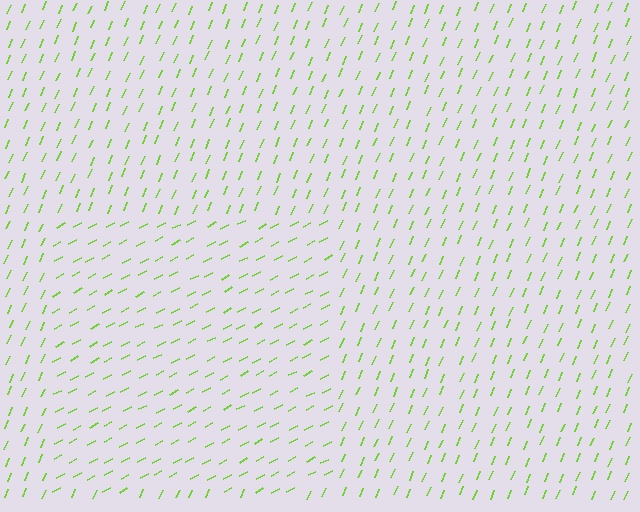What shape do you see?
I see a rectangle.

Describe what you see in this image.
The image is filled with small lime line segments. A rectangle region in the image has lines oriented differently from the surrounding lines, creating a visible texture boundary.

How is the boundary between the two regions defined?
The boundary is defined purely by a change in line orientation (approximately 39 degrees difference). All lines are the same color and thickness.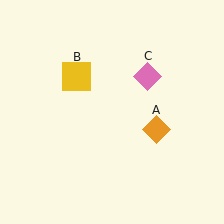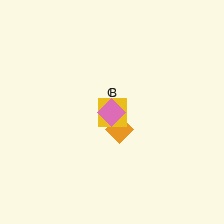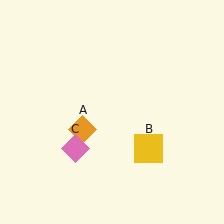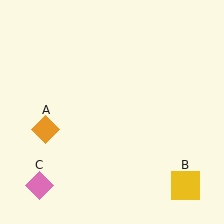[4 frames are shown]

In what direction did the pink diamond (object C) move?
The pink diamond (object C) moved down and to the left.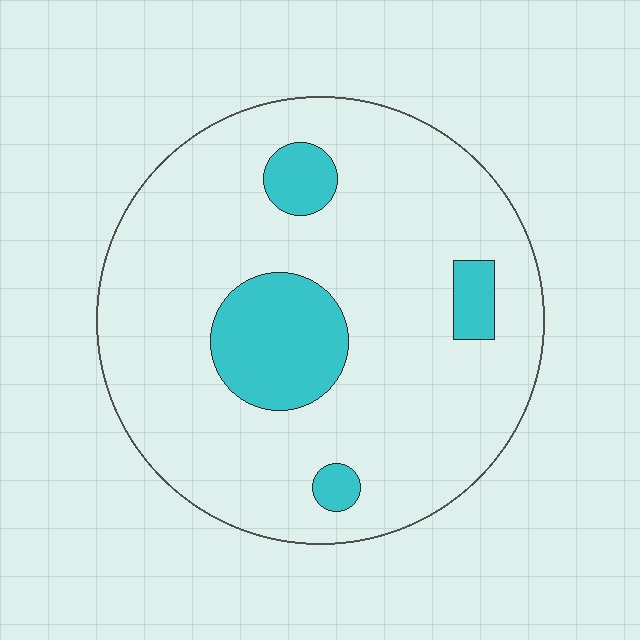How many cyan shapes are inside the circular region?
4.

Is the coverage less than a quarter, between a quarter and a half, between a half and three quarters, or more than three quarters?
Less than a quarter.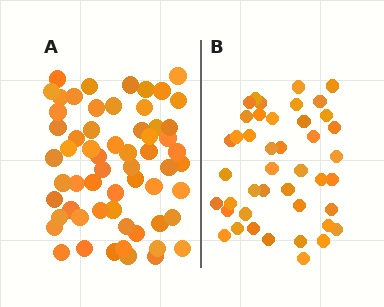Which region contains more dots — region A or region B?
Region A (the left region) has more dots.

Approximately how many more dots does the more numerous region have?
Region A has approximately 15 more dots than region B.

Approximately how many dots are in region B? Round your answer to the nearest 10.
About 40 dots. (The exact count is 43, which rounds to 40.)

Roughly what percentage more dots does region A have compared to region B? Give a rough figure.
About 40% more.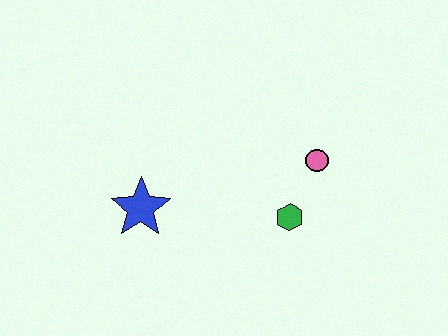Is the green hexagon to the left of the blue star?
No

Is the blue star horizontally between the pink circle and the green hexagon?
No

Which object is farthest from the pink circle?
The blue star is farthest from the pink circle.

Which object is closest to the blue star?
The green hexagon is closest to the blue star.